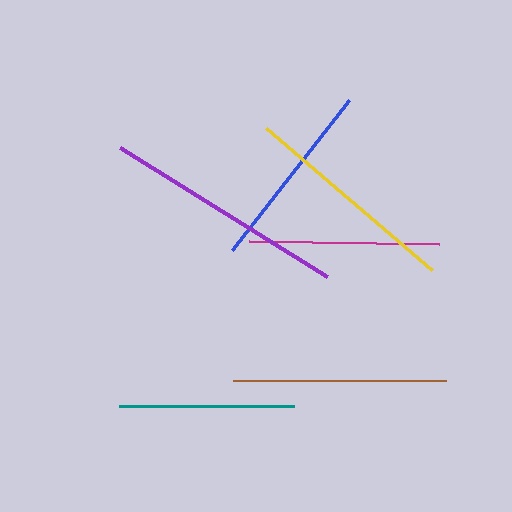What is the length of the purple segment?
The purple segment is approximately 244 pixels long.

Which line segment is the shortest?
The teal line is the shortest at approximately 175 pixels.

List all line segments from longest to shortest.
From longest to shortest: purple, yellow, brown, magenta, blue, teal.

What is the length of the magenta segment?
The magenta segment is approximately 190 pixels long.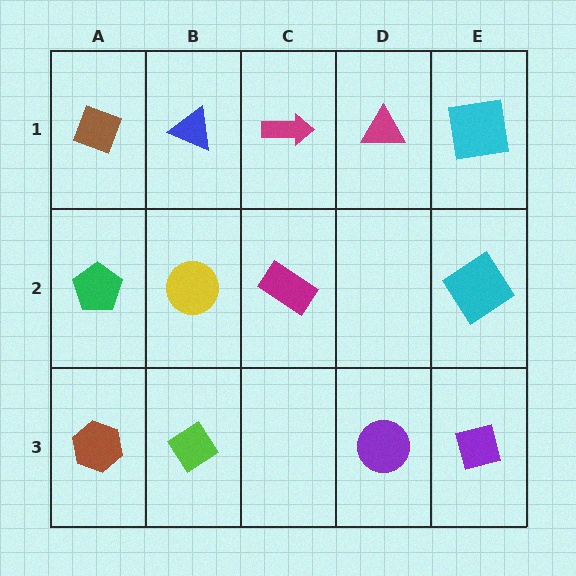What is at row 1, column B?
A blue triangle.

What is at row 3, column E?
A purple square.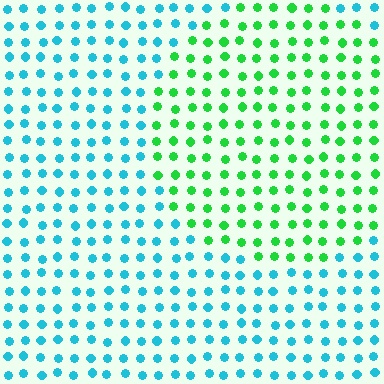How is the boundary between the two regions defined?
The boundary is defined purely by a slight shift in hue (about 59 degrees). Spacing, size, and orientation are identical on both sides.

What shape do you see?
I see a circle.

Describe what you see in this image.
The image is filled with small cyan elements in a uniform arrangement. A circle-shaped region is visible where the elements are tinted to a slightly different hue, forming a subtle color boundary.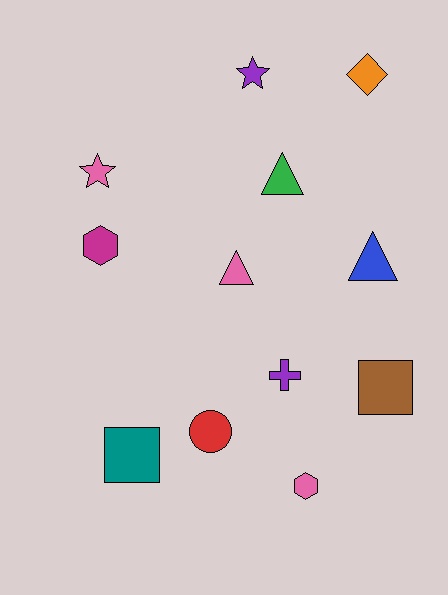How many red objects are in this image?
There is 1 red object.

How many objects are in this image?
There are 12 objects.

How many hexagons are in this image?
There are 2 hexagons.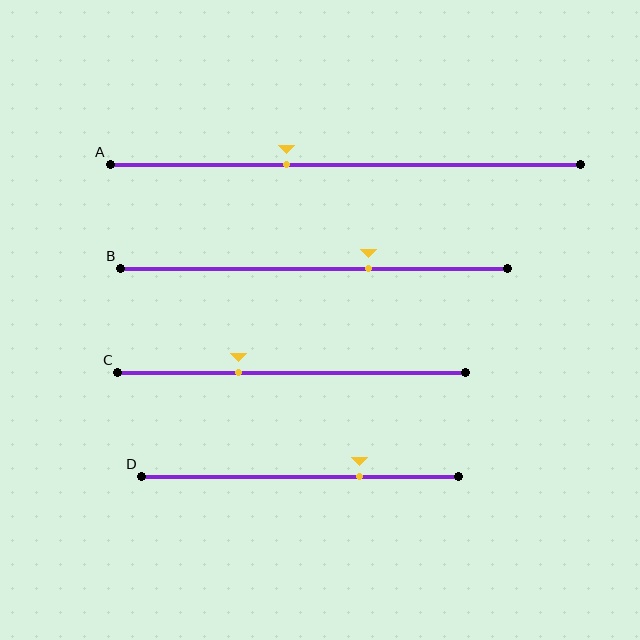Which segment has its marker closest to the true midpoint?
Segment A has its marker closest to the true midpoint.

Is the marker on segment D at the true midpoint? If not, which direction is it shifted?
No, the marker on segment D is shifted to the right by about 19% of the segment length.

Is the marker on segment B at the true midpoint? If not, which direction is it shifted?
No, the marker on segment B is shifted to the right by about 14% of the segment length.